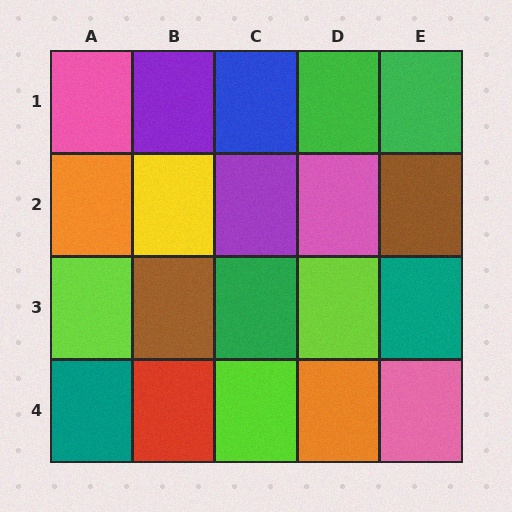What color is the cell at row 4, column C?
Lime.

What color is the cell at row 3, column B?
Brown.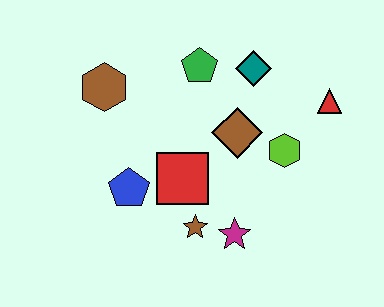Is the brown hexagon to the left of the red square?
Yes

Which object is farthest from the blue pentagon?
The red triangle is farthest from the blue pentagon.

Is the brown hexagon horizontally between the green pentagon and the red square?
No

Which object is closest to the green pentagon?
The teal diamond is closest to the green pentagon.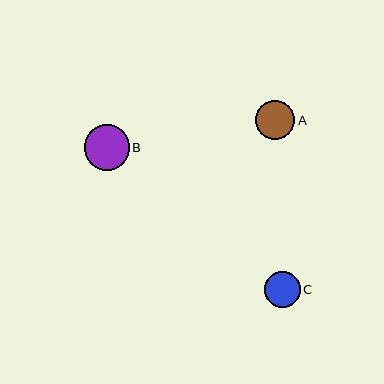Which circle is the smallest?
Circle C is the smallest with a size of approximately 35 pixels.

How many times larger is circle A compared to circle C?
Circle A is approximately 1.1 times the size of circle C.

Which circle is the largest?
Circle B is the largest with a size of approximately 45 pixels.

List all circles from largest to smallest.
From largest to smallest: B, A, C.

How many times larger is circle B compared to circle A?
Circle B is approximately 1.2 times the size of circle A.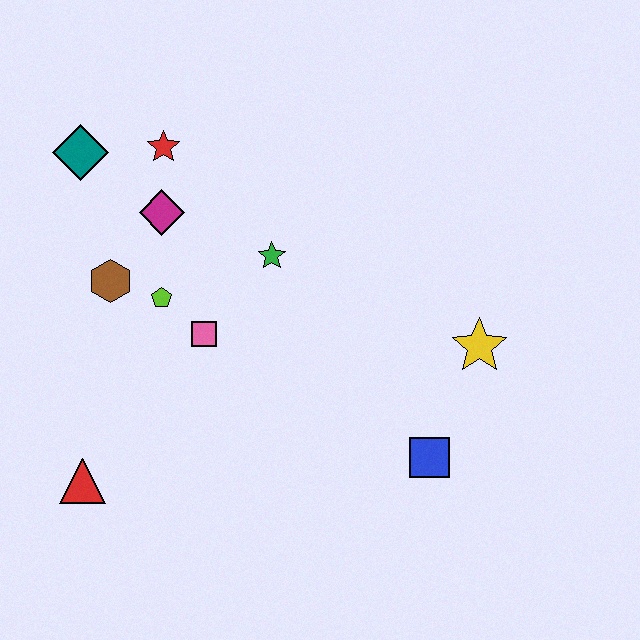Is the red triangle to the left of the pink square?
Yes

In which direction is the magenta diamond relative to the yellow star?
The magenta diamond is to the left of the yellow star.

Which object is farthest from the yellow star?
The teal diamond is farthest from the yellow star.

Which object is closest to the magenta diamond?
The red star is closest to the magenta diamond.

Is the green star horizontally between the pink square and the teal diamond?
No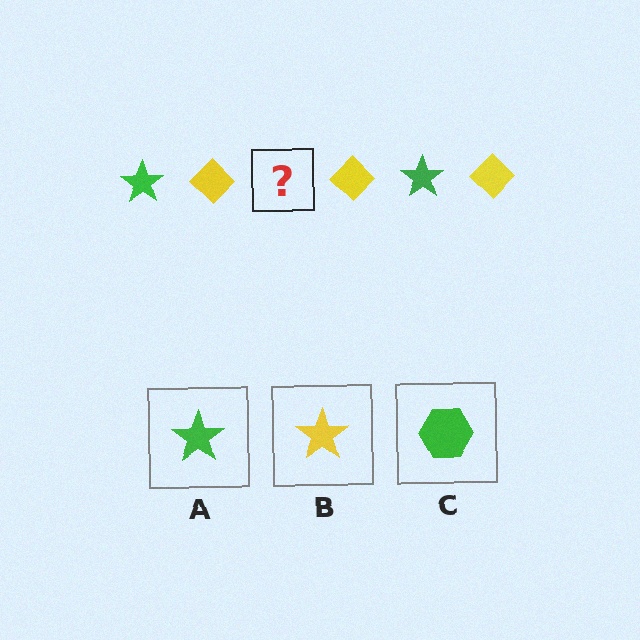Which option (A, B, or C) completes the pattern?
A.